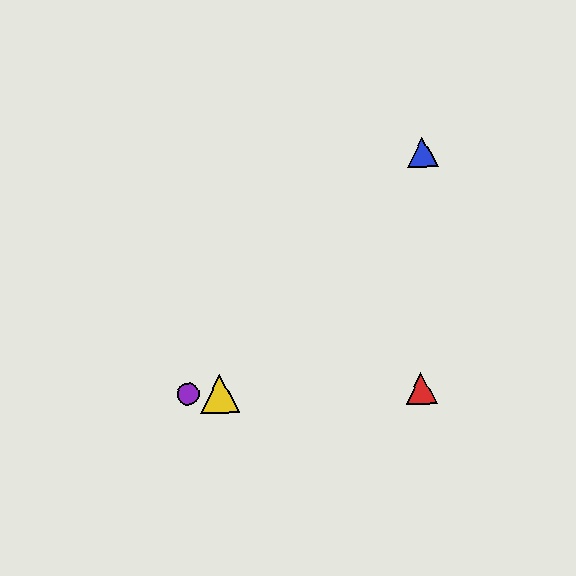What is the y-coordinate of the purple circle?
The purple circle is at y≈394.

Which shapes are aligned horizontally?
The red triangle, the green triangle, the yellow triangle, the purple circle are aligned horizontally.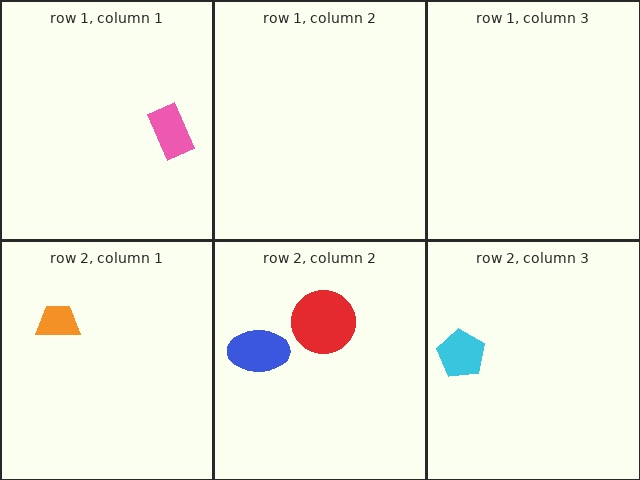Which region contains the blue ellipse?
The row 2, column 2 region.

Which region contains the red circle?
The row 2, column 2 region.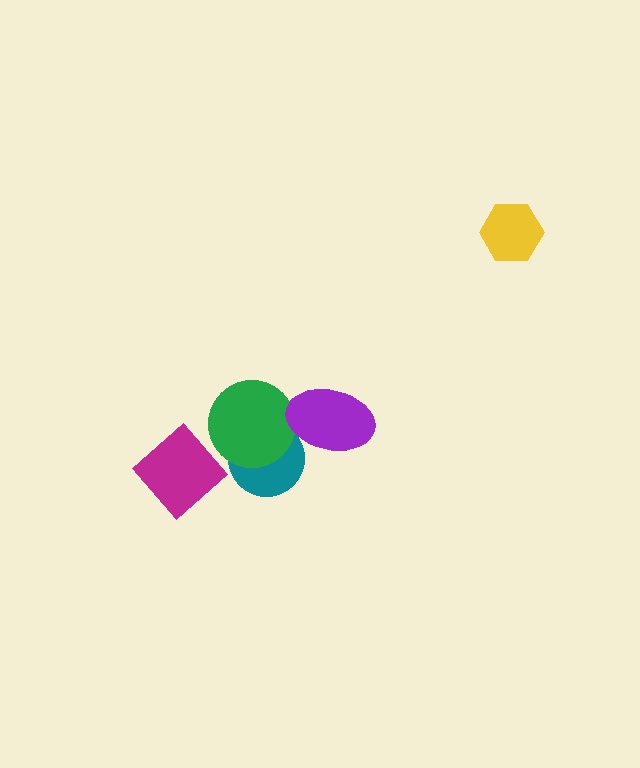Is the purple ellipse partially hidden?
No, no other shape covers it.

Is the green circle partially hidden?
Yes, it is partially covered by another shape.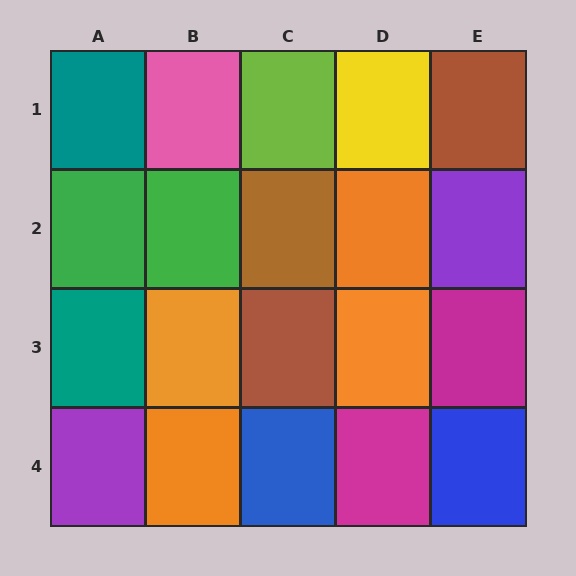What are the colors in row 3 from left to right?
Teal, orange, brown, orange, magenta.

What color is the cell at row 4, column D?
Magenta.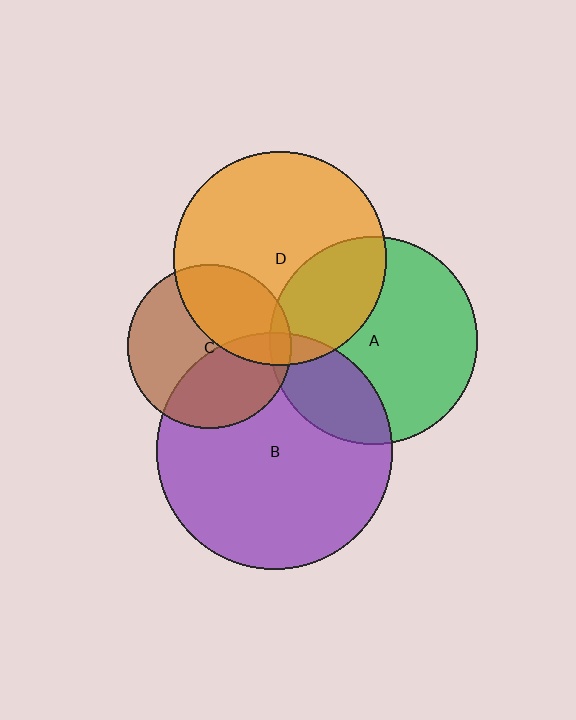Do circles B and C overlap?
Yes.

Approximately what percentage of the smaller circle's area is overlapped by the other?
Approximately 40%.